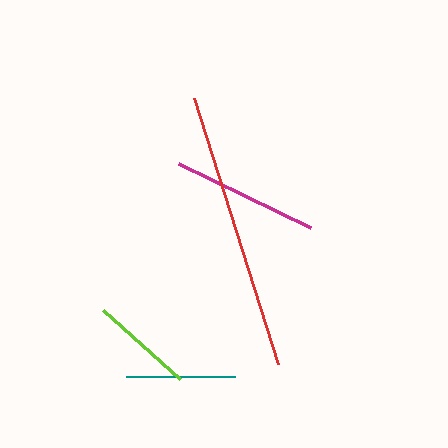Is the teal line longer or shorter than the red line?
The red line is longer than the teal line.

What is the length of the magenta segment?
The magenta segment is approximately 147 pixels long.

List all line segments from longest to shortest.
From longest to shortest: red, magenta, teal, lime.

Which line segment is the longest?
The red line is the longest at approximately 278 pixels.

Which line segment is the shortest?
The lime line is the shortest at approximately 103 pixels.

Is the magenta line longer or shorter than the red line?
The red line is longer than the magenta line.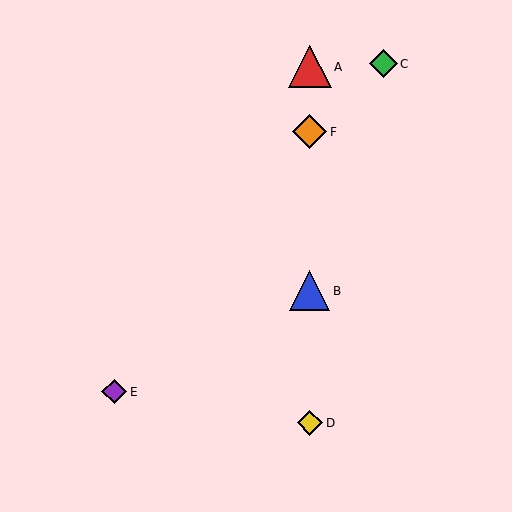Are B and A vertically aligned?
Yes, both are at x≈310.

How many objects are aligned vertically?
4 objects (A, B, D, F) are aligned vertically.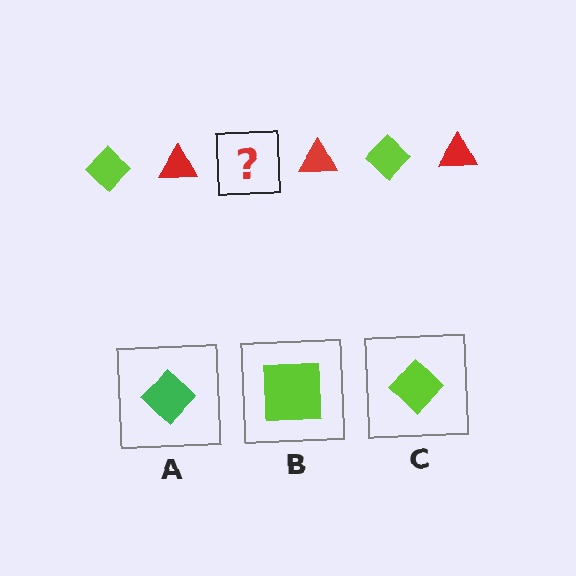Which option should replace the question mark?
Option C.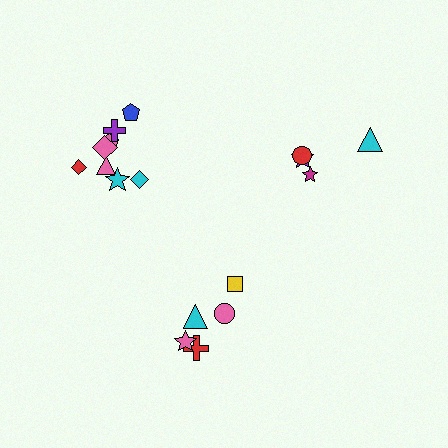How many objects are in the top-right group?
There are 4 objects.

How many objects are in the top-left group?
There are 8 objects.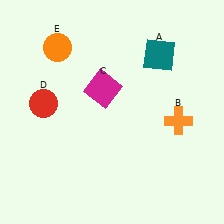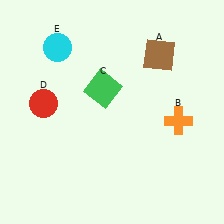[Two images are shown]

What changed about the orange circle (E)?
In Image 1, E is orange. In Image 2, it changed to cyan.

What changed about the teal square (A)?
In Image 1, A is teal. In Image 2, it changed to brown.